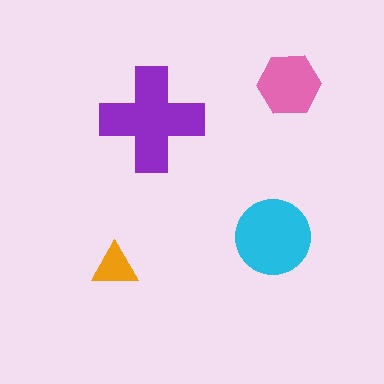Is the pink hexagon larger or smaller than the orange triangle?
Larger.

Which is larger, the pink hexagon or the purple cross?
The purple cross.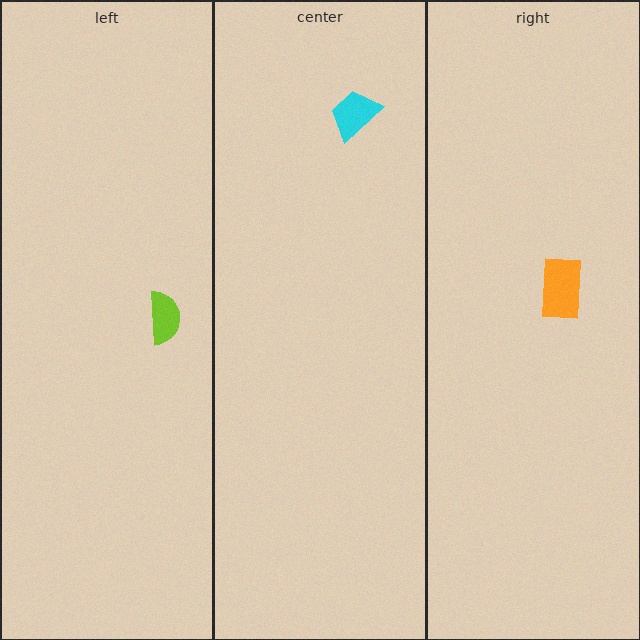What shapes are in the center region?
The cyan trapezoid.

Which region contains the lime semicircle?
The left region.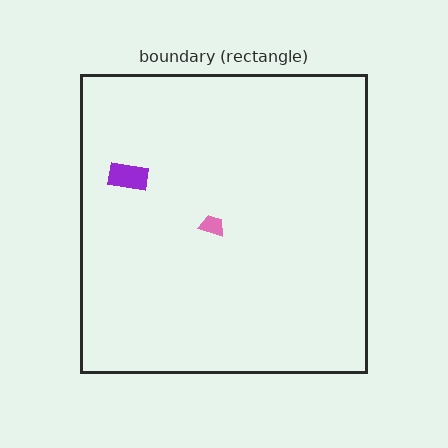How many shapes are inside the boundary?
2 inside, 0 outside.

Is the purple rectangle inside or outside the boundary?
Inside.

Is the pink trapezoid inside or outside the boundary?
Inside.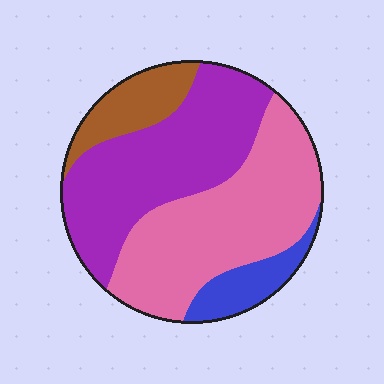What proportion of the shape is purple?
Purple takes up about three eighths (3/8) of the shape.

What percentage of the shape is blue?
Blue covers around 10% of the shape.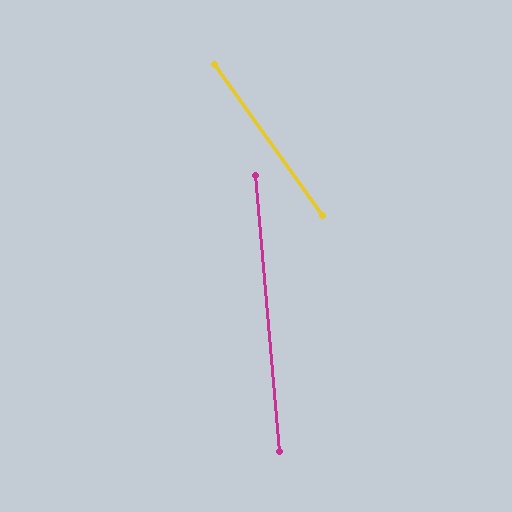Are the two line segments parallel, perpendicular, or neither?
Neither parallel nor perpendicular — they differ by about 30°.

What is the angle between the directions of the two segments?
Approximately 30 degrees.